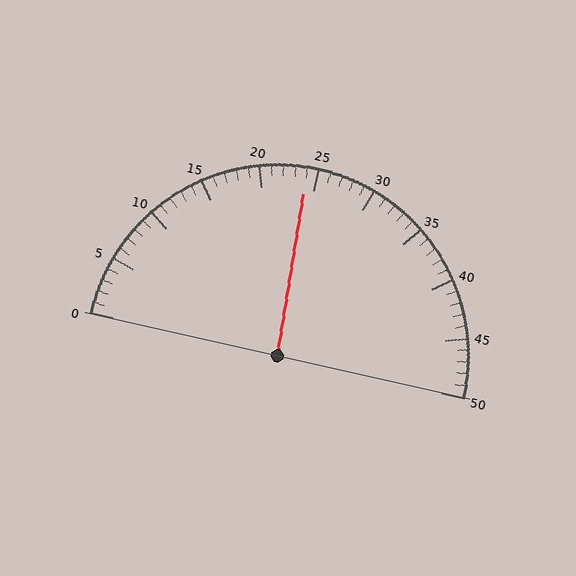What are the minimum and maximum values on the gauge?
The gauge ranges from 0 to 50.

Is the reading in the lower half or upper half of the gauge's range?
The reading is in the lower half of the range (0 to 50).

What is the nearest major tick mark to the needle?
The nearest major tick mark is 25.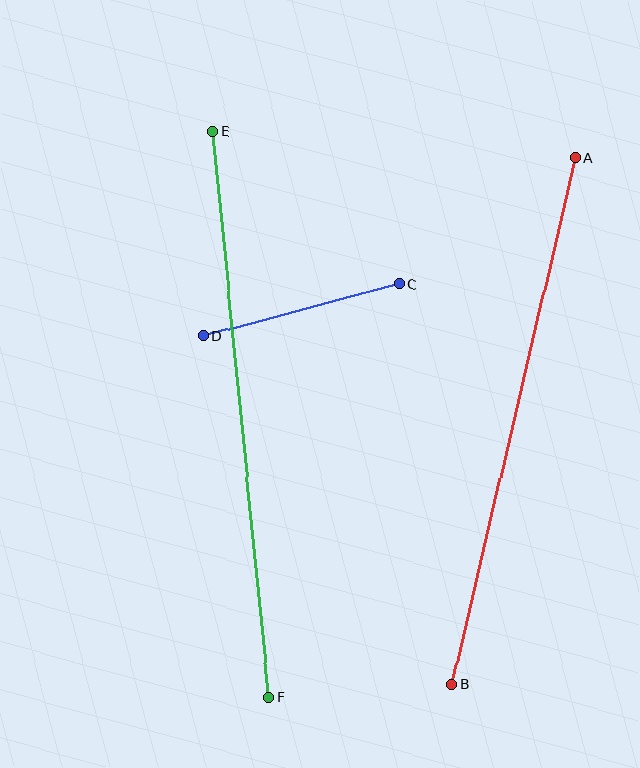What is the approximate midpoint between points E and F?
The midpoint is at approximately (241, 414) pixels.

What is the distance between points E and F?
The distance is approximately 568 pixels.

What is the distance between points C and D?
The distance is approximately 202 pixels.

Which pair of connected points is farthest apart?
Points E and F are farthest apart.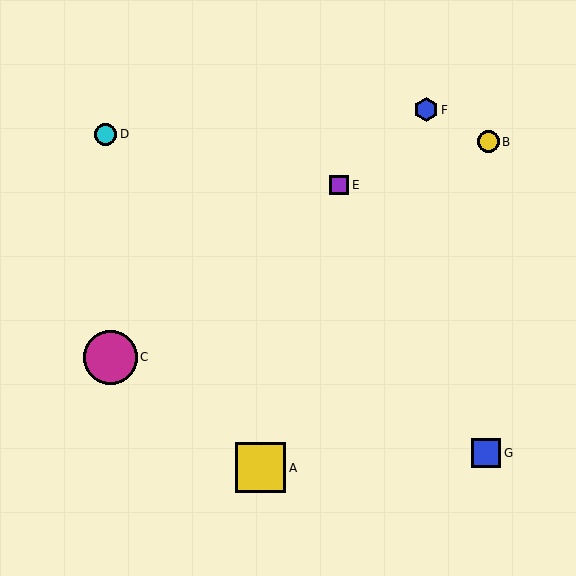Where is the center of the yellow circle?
The center of the yellow circle is at (489, 142).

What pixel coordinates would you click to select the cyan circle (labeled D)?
Click at (106, 134) to select the cyan circle D.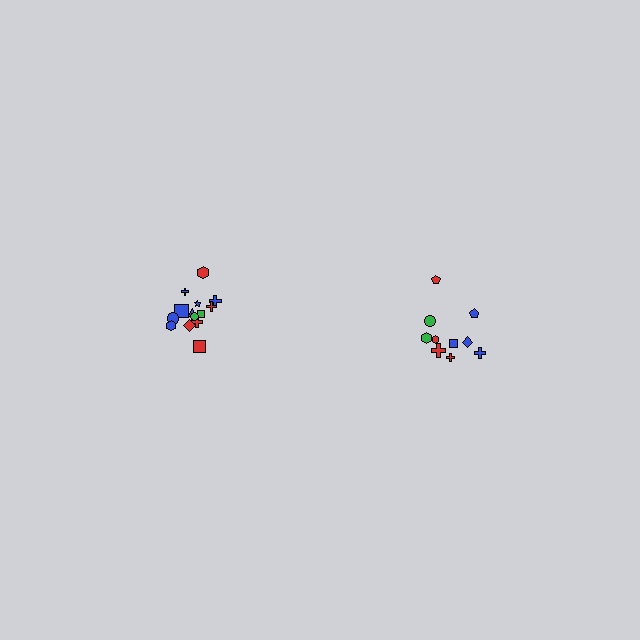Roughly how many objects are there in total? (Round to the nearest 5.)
Roughly 25 objects in total.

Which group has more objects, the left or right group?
The left group.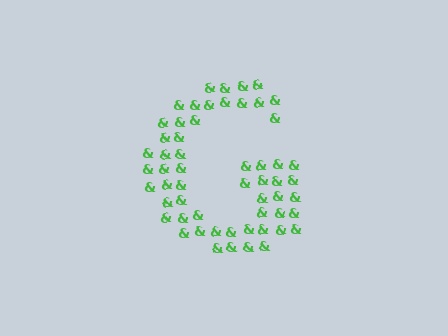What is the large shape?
The large shape is the letter G.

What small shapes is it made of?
It is made of small ampersands.